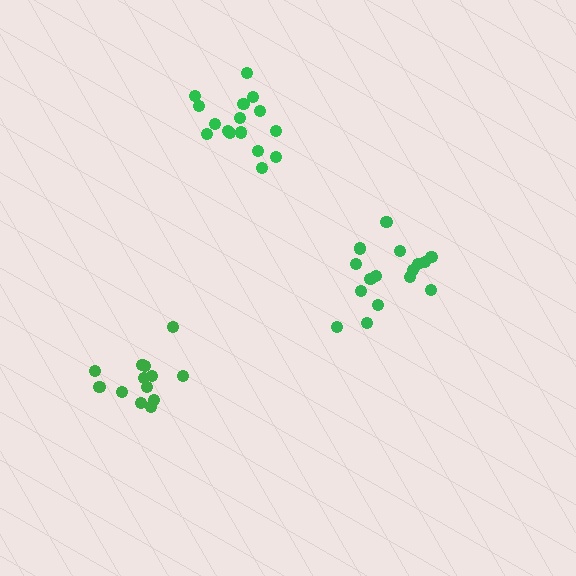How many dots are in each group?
Group 1: 16 dots, Group 2: 13 dots, Group 3: 16 dots (45 total).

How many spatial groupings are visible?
There are 3 spatial groupings.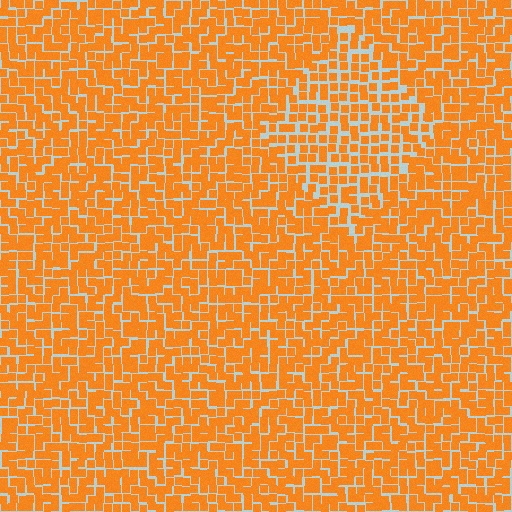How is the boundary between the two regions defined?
The boundary is defined by a change in element density (approximately 1.4x ratio). All elements are the same color, size, and shape.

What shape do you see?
I see a diamond.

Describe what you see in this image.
The image contains small orange elements arranged at two different densities. A diamond-shaped region is visible where the elements are less densely packed than the surrounding area.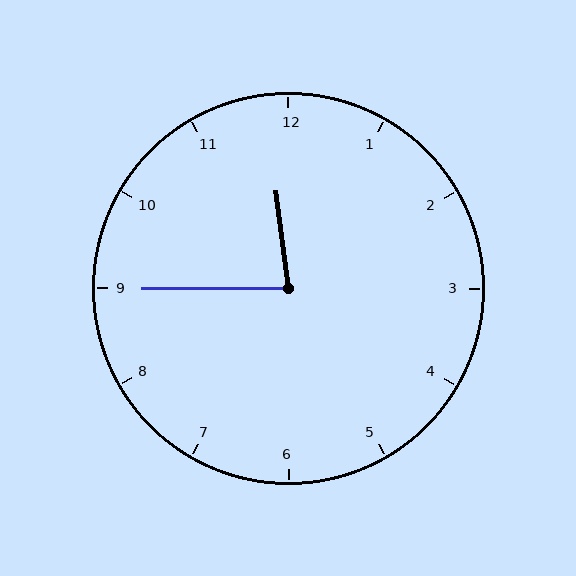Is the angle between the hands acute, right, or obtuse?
It is acute.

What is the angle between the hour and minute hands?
Approximately 82 degrees.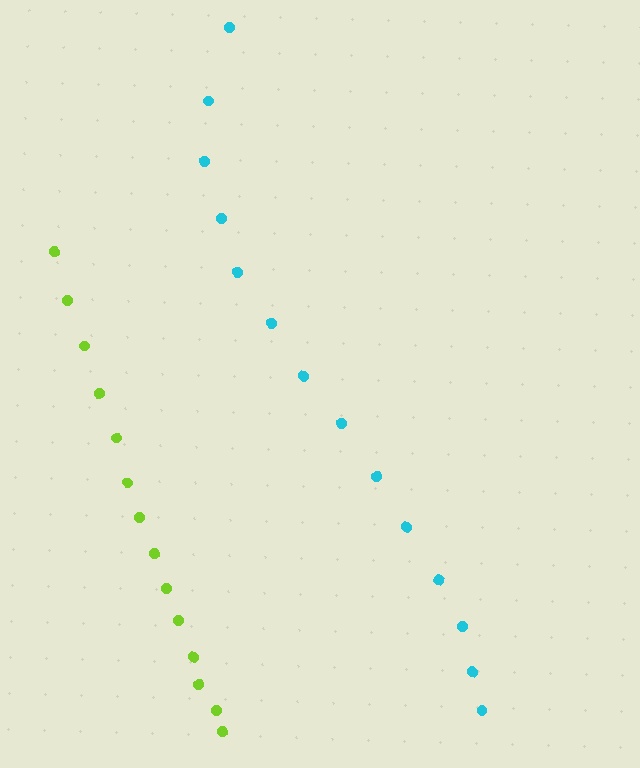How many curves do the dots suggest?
There are 2 distinct paths.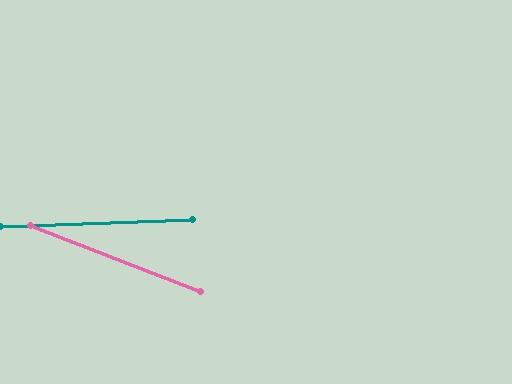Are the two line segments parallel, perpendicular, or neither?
Neither parallel nor perpendicular — they differ by about 23°.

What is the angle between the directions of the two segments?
Approximately 23 degrees.